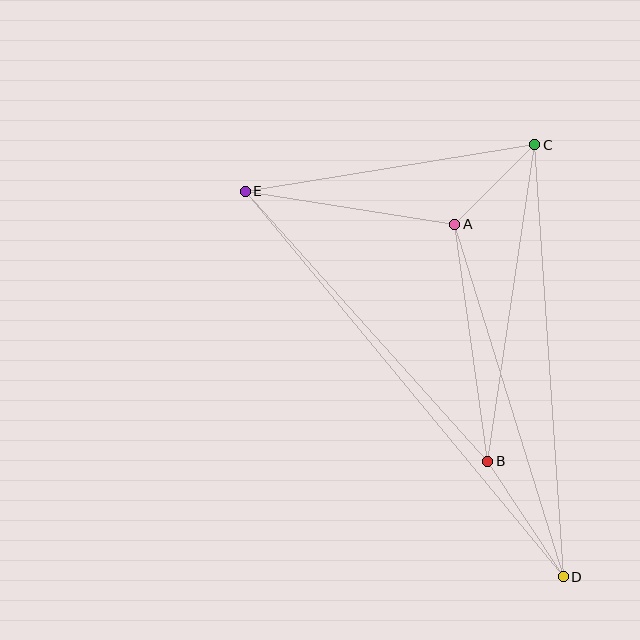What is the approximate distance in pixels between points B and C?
The distance between B and C is approximately 320 pixels.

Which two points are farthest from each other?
Points D and E are farthest from each other.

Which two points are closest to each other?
Points A and C are closest to each other.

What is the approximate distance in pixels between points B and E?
The distance between B and E is approximately 363 pixels.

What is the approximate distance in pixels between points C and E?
The distance between C and E is approximately 293 pixels.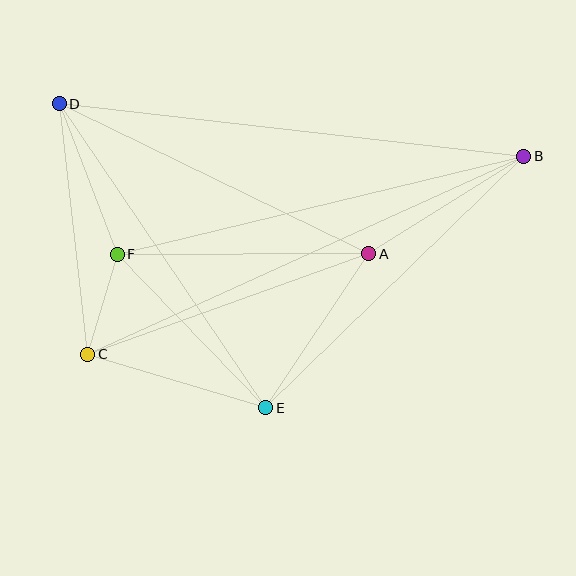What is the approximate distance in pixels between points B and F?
The distance between B and F is approximately 418 pixels.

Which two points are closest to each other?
Points C and F are closest to each other.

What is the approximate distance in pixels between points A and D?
The distance between A and D is approximately 344 pixels.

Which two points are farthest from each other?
Points B and C are farthest from each other.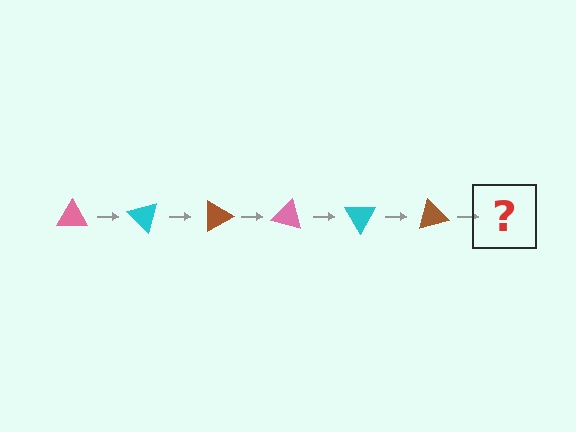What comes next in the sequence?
The next element should be a pink triangle, rotated 270 degrees from the start.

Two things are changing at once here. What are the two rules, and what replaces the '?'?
The two rules are that it rotates 45 degrees each step and the color cycles through pink, cyan, and brown. The '?' should be a pink triangle, rotated 270 degrees from the start.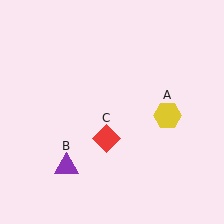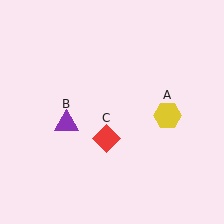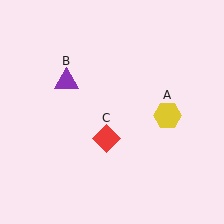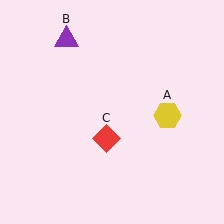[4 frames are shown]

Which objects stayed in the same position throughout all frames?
Yellow hexagon (object A) and red diamond (object C) remained stationary.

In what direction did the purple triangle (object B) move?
The purple triangle (object B) moved up.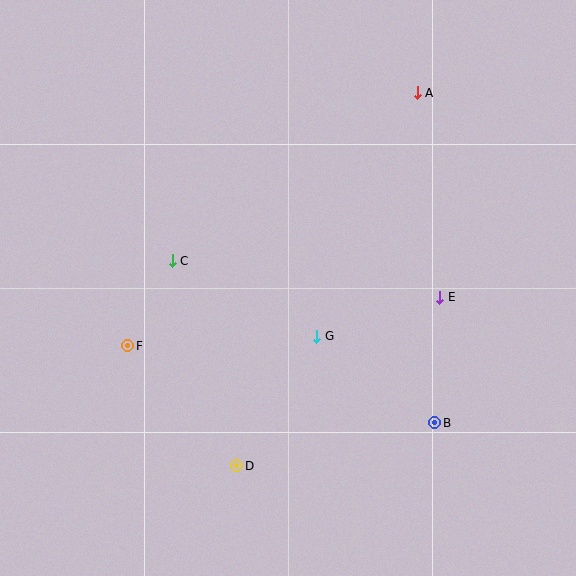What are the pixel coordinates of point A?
Point A is at (417, 93).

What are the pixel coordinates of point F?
Point F is at (128, 346).